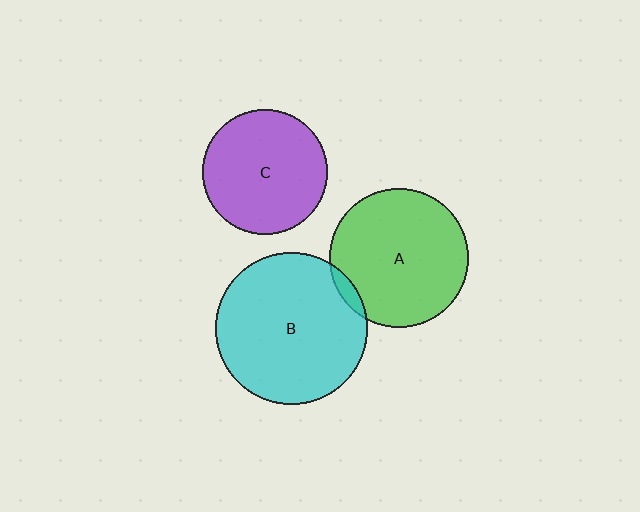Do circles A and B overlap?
Yes.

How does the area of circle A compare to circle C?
Approximately 1.2 times.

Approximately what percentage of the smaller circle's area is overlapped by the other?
Approximately 5%.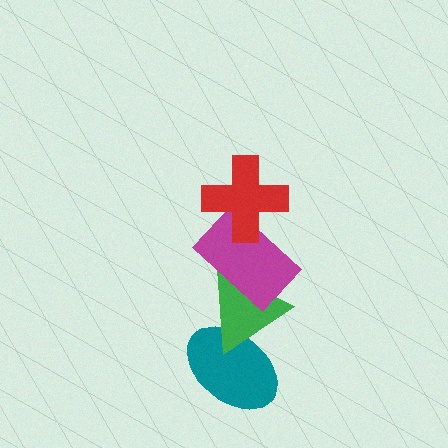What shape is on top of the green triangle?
The magenta rectangle is on top of the green triangle.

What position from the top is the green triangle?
The green triangle is 3rd from the top.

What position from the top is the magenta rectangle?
The magenta rectangle is 2nd from the top.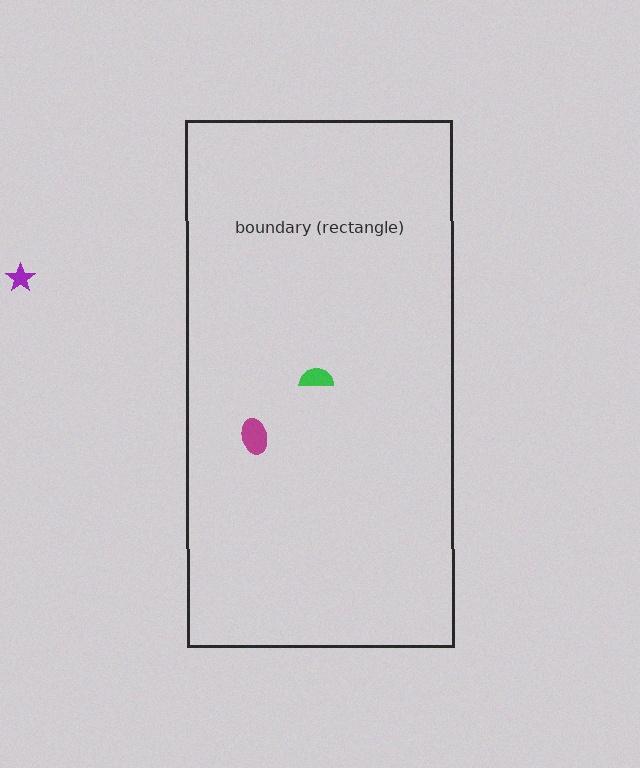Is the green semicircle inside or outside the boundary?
Inside.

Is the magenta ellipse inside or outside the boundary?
Inside.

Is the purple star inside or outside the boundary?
Outside.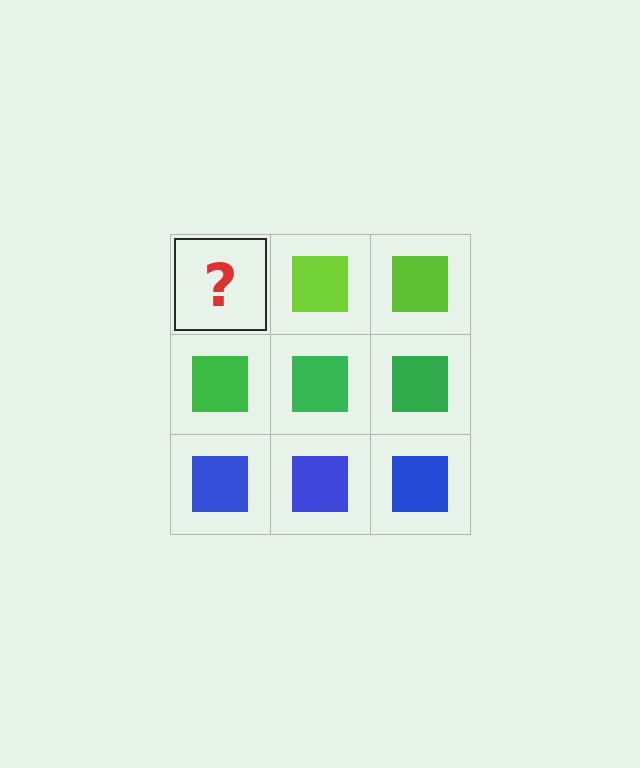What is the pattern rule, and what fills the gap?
The rule is that each row has a consistent color. The gap should be filled with a lime square.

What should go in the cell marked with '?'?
The missing cell should contain a lime square.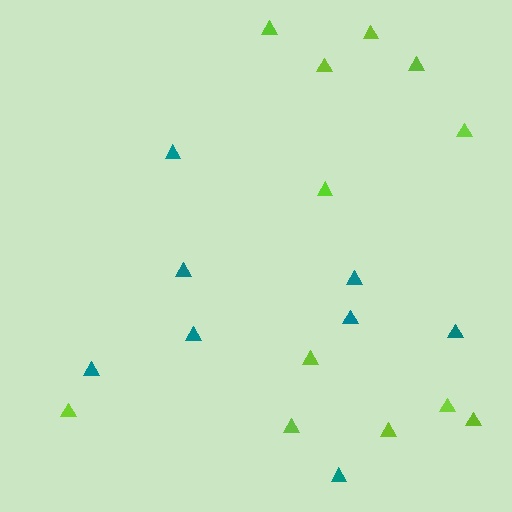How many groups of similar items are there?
There are 2 groups: one group of teal triangles (8) and one group of lime triangles (12).